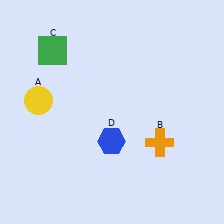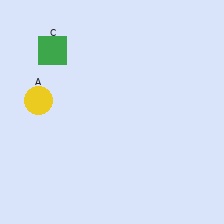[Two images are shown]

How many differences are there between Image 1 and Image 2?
There are 2 differences between the two images.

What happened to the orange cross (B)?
The orange cross (B) was removed in Image 2. It was in the bottom-right area of Image 1.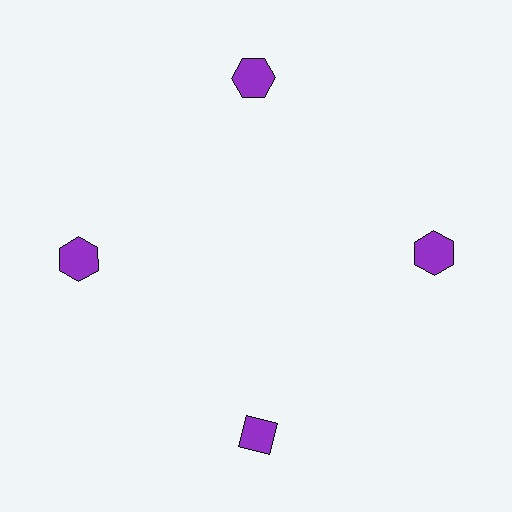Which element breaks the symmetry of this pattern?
The purple diamond at roughly the 6 o'clock position breaks the symmetry. All other shapes are purple hexagons.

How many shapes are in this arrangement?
There are 4 shapes arranged in a ring pattern.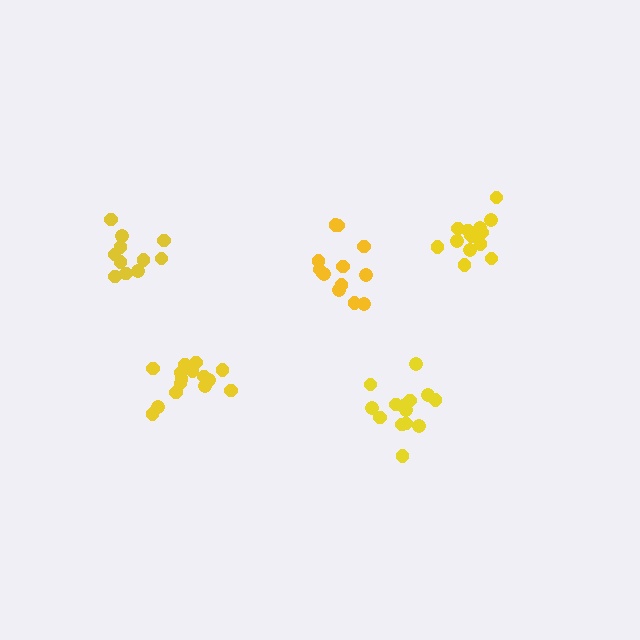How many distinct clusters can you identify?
There are 5 distinct clusters.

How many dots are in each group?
Group 1: 15 dots, Group 2: 15 dots, Group 3: 14 dots, Group 4: 11 dots, Group 5: 13 dots (68 total).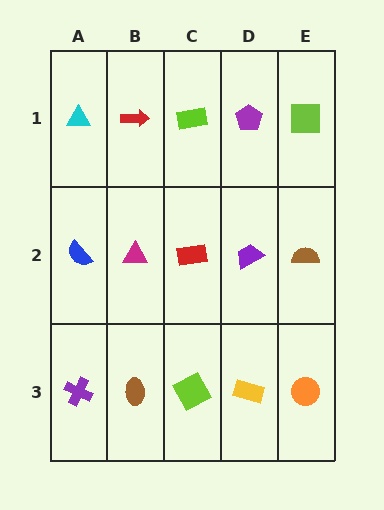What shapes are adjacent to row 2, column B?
A red arrow (row 1, column B), a brown ellipse (row 3, column B), a blue semicircle (row 2, column A), a red rectangle (row 2, column C).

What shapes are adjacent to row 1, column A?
A blue semicircle (row 2, column A), a red arrow (row 1, column B).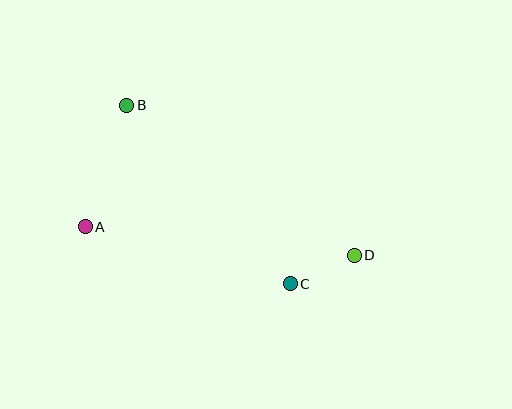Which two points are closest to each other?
Points C and D are closest to each other.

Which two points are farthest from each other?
Points B and D are farthest from each other.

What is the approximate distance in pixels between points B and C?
The distance between B and C is approximately 242 pixels.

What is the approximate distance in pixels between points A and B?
The distance between A and B is approximately 128 pixels.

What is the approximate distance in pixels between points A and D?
The distance between A and D is approximately 270 pixels.